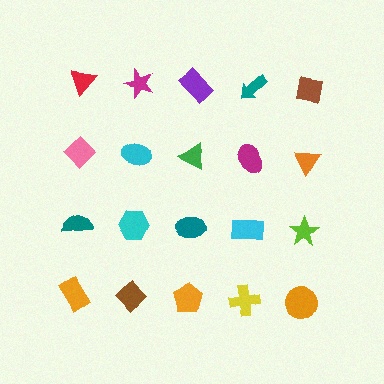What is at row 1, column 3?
A purple rectangle.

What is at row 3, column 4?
A cyan rectangle.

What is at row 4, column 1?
An orange rectangle.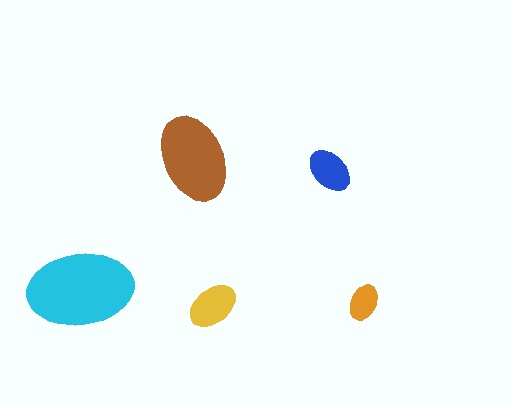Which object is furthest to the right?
The orange ellipse is rightmost.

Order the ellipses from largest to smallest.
the cyan one, the brown one, the yellow one, the blue one, the orange one.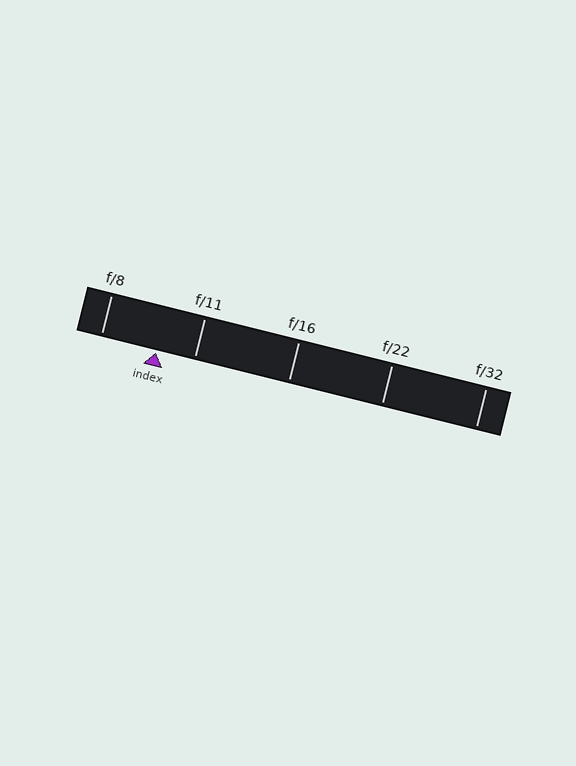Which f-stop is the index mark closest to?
The index mark is closest to f/11.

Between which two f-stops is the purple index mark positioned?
The index mark is between f/8 and f/11.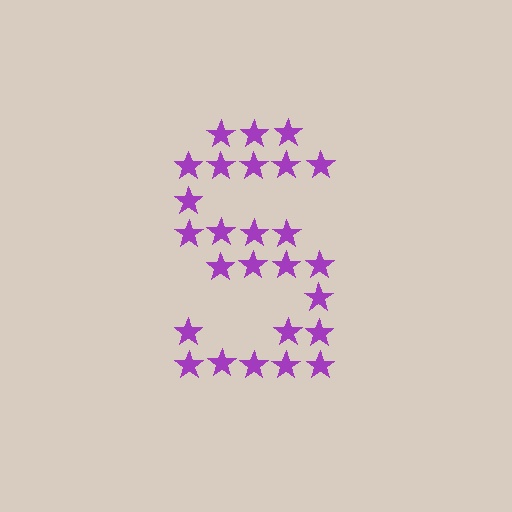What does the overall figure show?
The overall figure shows the letter S.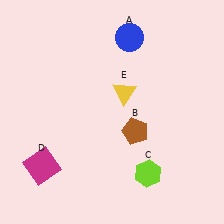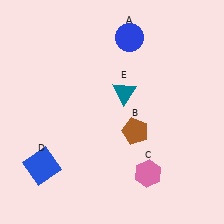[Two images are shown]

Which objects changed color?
C changed from lime to pink. D changed from magenta to blue. E changed from yellow to teal.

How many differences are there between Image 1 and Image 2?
There are 3 differences between the two images.